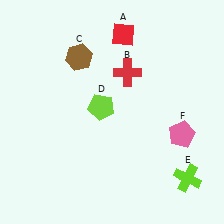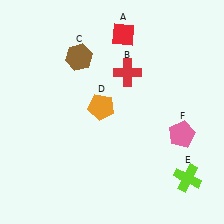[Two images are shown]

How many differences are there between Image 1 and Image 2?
There is 1 difference between the two images.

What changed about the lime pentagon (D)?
In Image 1, D is lime. In Image 2, it changed to orange.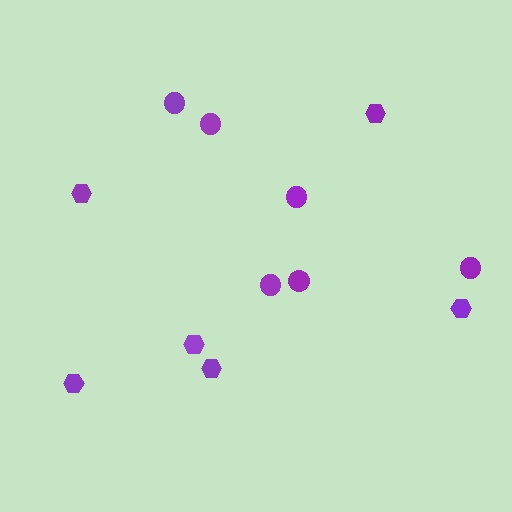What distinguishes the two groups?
There are 2 groups: one group of hexagons (6) and one group of circles (6).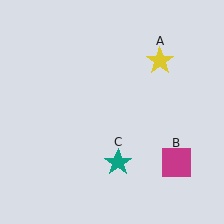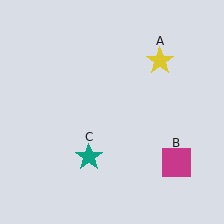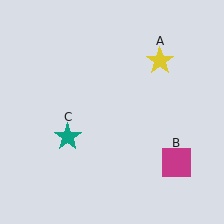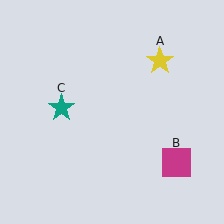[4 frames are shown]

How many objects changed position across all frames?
1 object changed position: teal star (object C).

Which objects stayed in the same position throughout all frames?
Yellow star (object A) and magenta square (object B) remained stationary.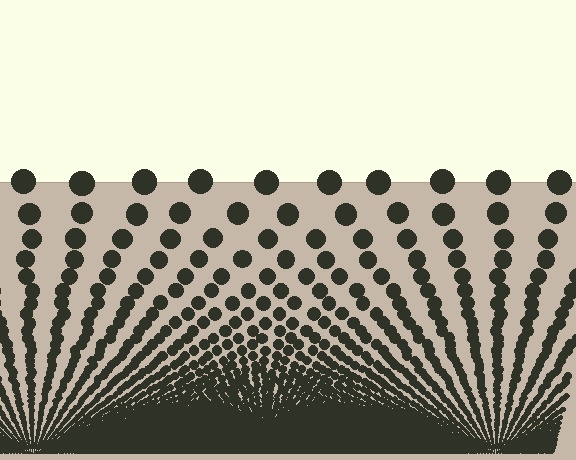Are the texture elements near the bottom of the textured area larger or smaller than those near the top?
Smaller. The gradient is inverted — elements near the bottom are smaller and denser.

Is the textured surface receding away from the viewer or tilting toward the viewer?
The surface appears to tilt toward the viewer. Texture elements get larger and sparser toward the top.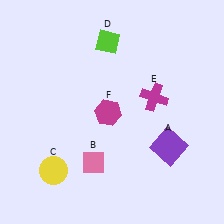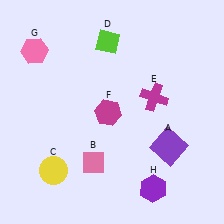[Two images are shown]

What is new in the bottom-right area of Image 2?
A purple hexagon (H) was added in the bottom-right area of Image 2.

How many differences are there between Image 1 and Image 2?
There are 2 differences between the two images.